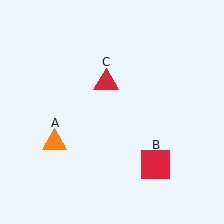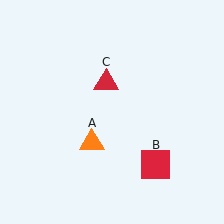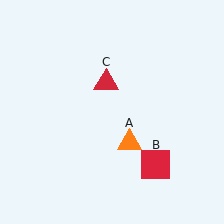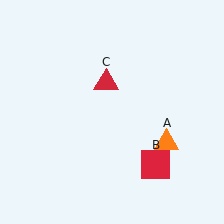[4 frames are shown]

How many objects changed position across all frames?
1 object changed position: orange triangle (object A).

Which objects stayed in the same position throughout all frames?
Red square (object B) and red triangle (object C) remained stationary.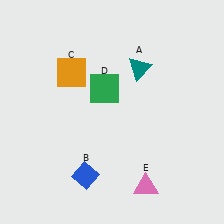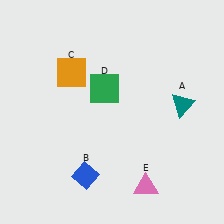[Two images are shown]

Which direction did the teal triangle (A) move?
The teal triangle (A) moved right.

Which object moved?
The teal triangle (A) moved right.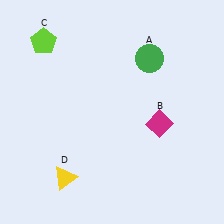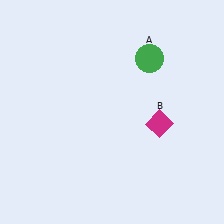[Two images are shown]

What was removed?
The yellow triangle (D), the lime pentagon (C) were removed in Image 2.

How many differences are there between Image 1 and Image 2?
There are 2 differences between the two images.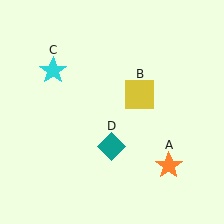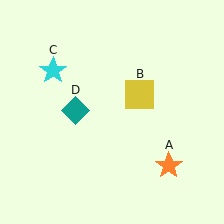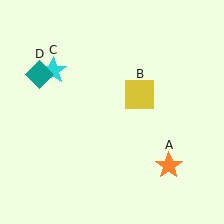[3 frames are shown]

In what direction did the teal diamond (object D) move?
The teal diamond (object D) moved up and to the left.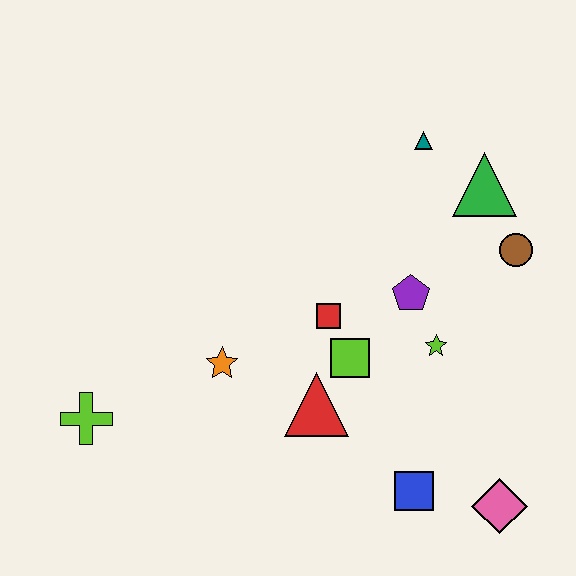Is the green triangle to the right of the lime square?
Yes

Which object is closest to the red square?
The lime square is closest to the red square.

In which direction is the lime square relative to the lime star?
The lime square is to the left of the lime star.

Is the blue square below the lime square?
Yes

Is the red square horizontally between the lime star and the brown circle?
No